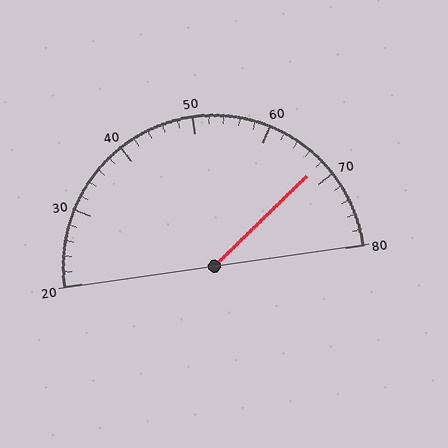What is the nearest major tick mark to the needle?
The nearest major tick mark is 70.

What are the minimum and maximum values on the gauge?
The gauge ranges from 20 to 80.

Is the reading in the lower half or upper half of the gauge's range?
The reading is in the upper half of the range (20 to 80).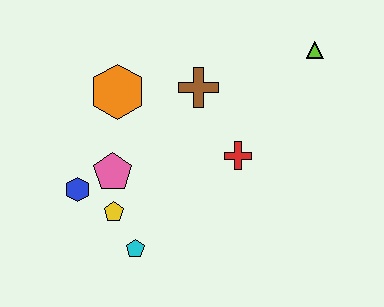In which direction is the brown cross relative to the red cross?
The brown cross is above the red cross.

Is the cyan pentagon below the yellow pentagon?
Yes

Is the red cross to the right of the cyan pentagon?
Yes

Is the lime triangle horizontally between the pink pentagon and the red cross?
No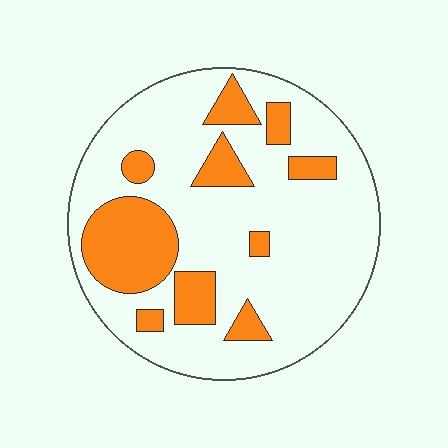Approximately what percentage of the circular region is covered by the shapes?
Approximately 25%.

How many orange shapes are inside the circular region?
10.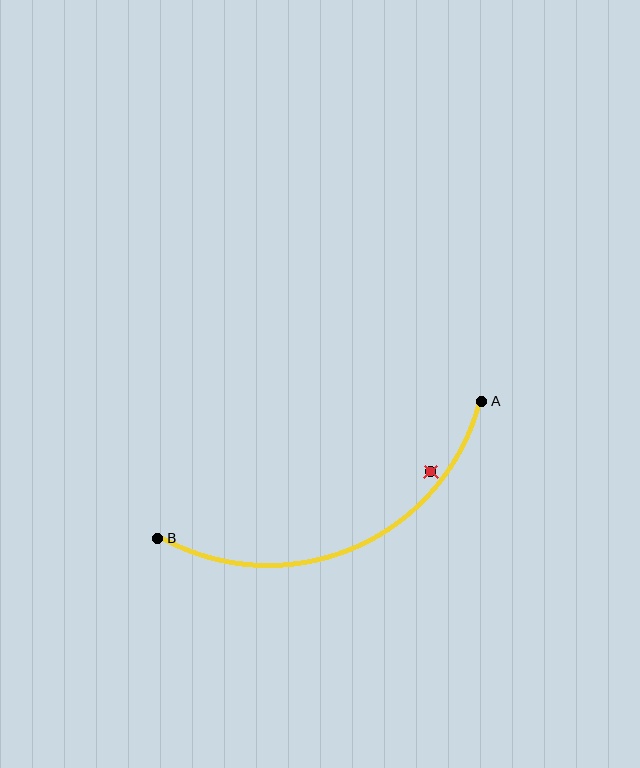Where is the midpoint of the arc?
The arc midpoint is the point on the curve farthest from the straight line joining A and B. It sits below that line.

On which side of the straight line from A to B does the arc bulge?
The arc bulges below the straight line connecting A and B.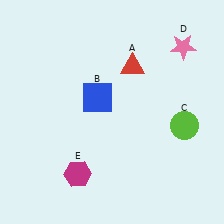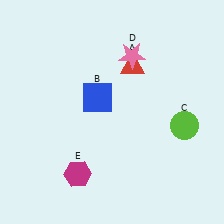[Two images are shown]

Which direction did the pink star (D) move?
The pink star (D) moved left.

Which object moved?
The pink star (D) moved left.